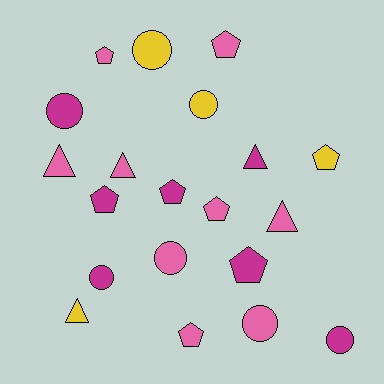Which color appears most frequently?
Pink, with 9 objects.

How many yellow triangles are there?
There is 1 yellow triangle.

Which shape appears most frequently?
Pentagon, with 8 objects.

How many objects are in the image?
There are 20 objects.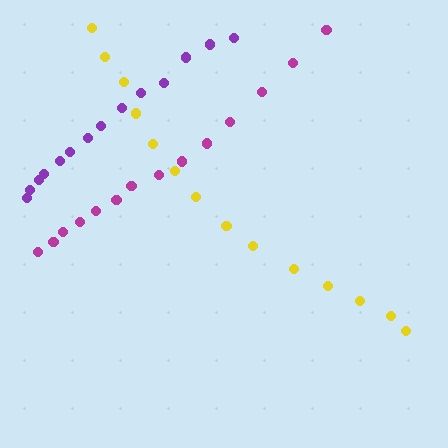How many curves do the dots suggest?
There are 3 distinct paths.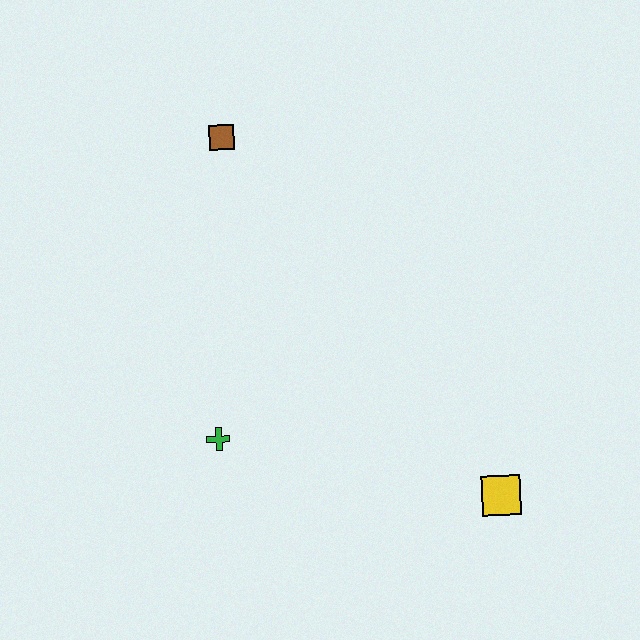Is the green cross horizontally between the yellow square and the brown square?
No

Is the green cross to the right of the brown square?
No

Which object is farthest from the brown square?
The yellow square is farthest from the brown square.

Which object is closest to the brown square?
The green cross is closest to the brown square.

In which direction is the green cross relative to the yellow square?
The green cross is to the left of the yellow square.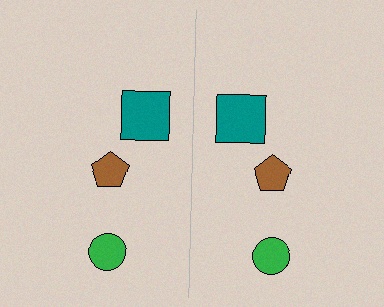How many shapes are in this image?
There are 6 shapes in this image.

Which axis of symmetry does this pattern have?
The pattern has a vertical axis of symmetry running through the center of the image.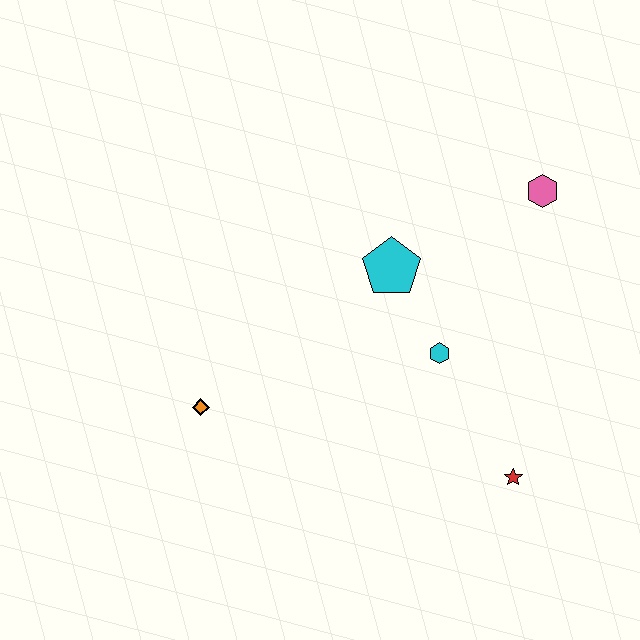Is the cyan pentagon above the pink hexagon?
No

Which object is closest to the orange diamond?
The cyan pentagon is closest to the orange diamond.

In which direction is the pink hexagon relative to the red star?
The pink hexagon is above the red star.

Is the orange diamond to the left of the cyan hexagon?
Yes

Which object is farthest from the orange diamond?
The pink hexagon is farthest from the orange diamond.